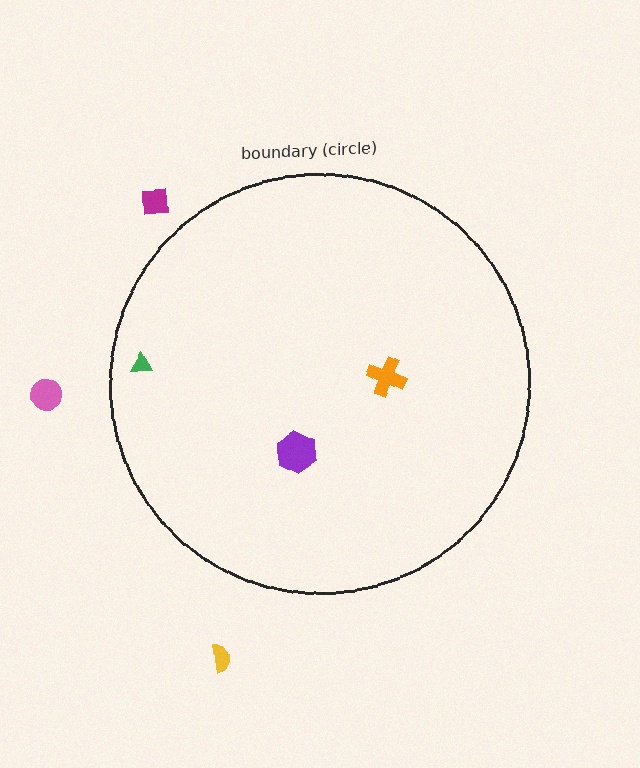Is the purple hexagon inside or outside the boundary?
Inside.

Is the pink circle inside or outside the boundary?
Outside.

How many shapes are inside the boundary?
3 inside, 3 outside.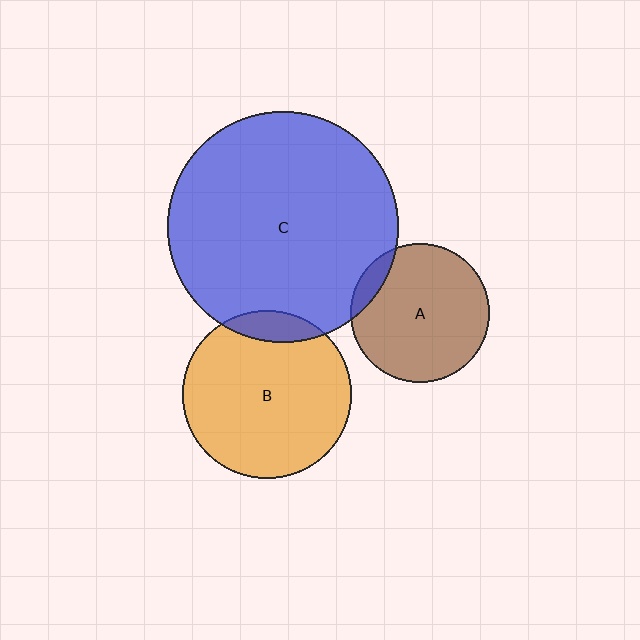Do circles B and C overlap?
Yes.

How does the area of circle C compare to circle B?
Approximately 1.9 times.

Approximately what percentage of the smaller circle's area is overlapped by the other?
Approximately 10%.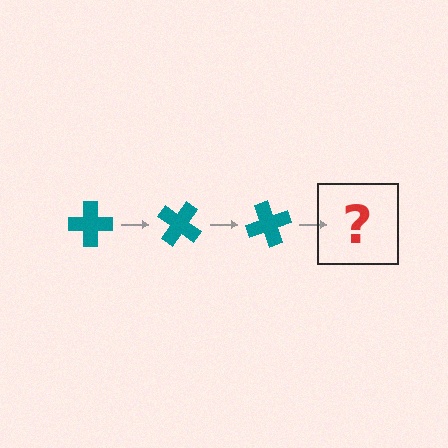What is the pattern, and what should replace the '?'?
The pattern is that the cross rotates 35 degrees each step. The '?' should be a teal cross rotated 105 degrees.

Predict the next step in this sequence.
The next step is a teal cross rotated 105 degrees.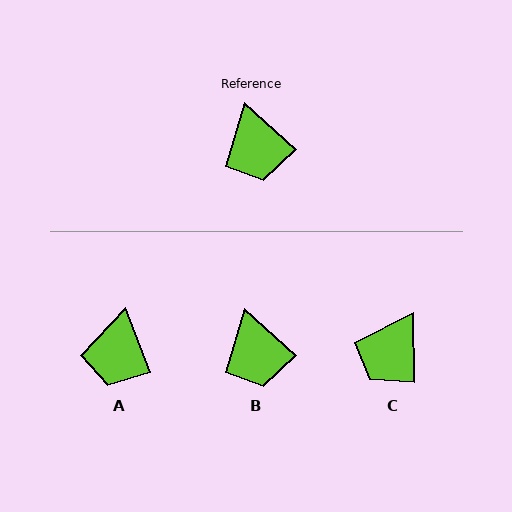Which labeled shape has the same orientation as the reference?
B.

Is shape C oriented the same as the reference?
No, it is off by about 46 degrees.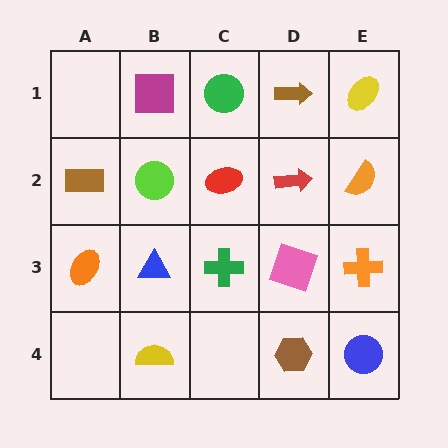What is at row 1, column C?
A green circle.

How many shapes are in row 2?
5 shapes.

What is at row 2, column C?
A red ellipse.